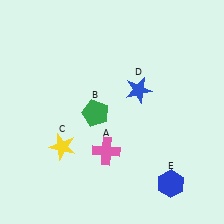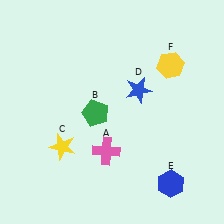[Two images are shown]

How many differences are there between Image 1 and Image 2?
There is 1 difference between the two images.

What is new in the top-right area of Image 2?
A yellow hexagon (F) was added in the top-right area of Image 2.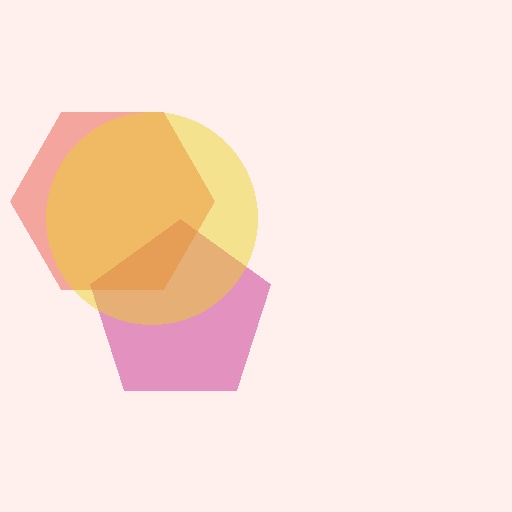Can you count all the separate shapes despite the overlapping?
Yes, there are 3 separate shapes.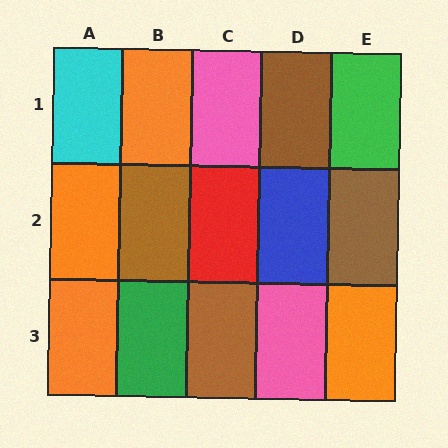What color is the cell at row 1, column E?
Green.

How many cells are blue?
1 cell is blue.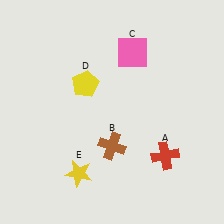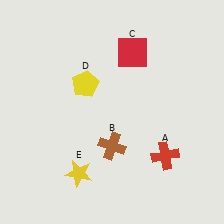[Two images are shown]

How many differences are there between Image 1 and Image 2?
There is 1 difference between the two images.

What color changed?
The square (C) changed from pink in Image 1 to red in Image 2.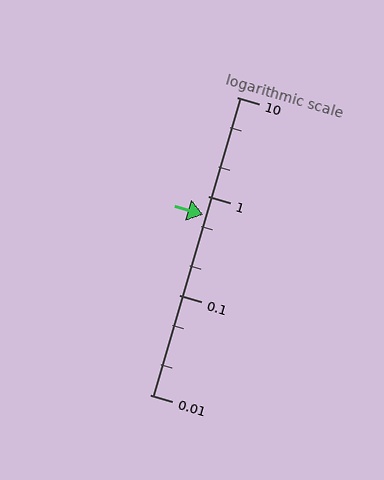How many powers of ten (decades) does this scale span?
The scale spans 3 decades, from 0.01 to 10.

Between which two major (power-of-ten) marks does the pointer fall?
The pointer is between 0.1 and 1.